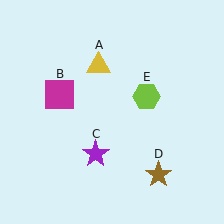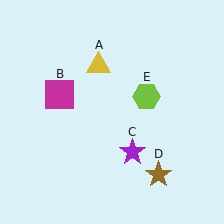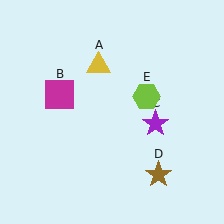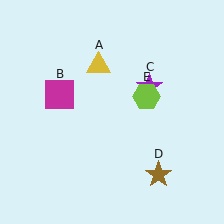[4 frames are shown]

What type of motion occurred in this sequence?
The purple star (object C) rotated counterclockwise around the center of the scene.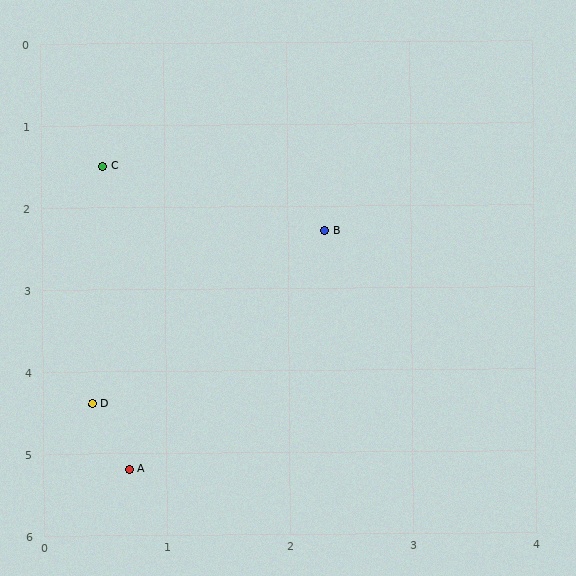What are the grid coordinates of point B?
Point B is at approximately (2.3, 2.3).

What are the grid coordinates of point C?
Point C is at approximately (0.5, 1.5).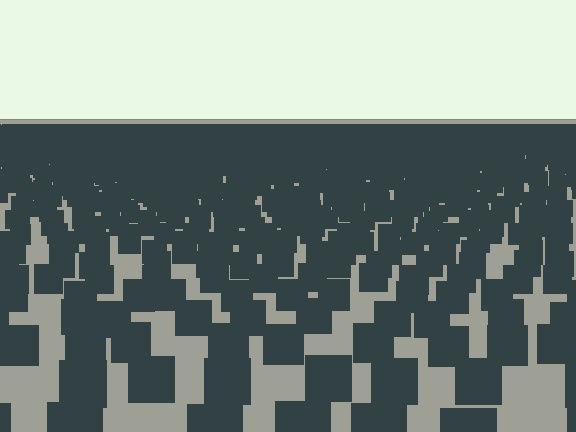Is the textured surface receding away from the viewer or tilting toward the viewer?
The surface is receding away from the viewer. Texture elements get smaller and denser toward the top.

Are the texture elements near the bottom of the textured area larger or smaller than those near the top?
Larger. Near the bottom, elements are closer to the viewer and appear at a bigger on-screen size.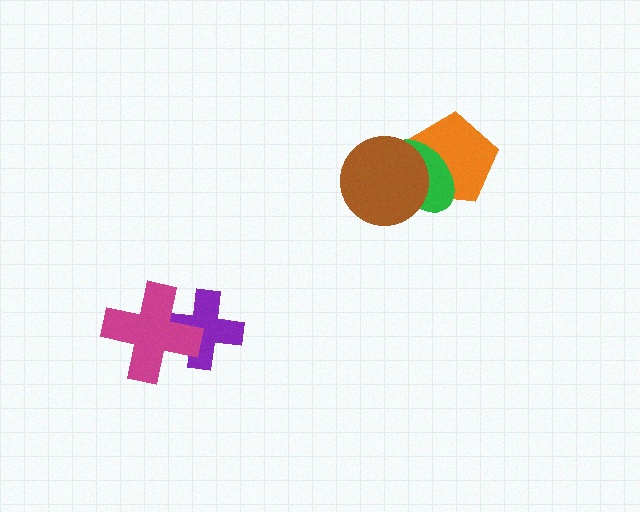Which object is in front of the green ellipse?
The brown circle is in front of the green ellipse.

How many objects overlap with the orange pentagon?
2 objects overlap with the orange pentagon.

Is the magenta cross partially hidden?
No, no other shape covers it.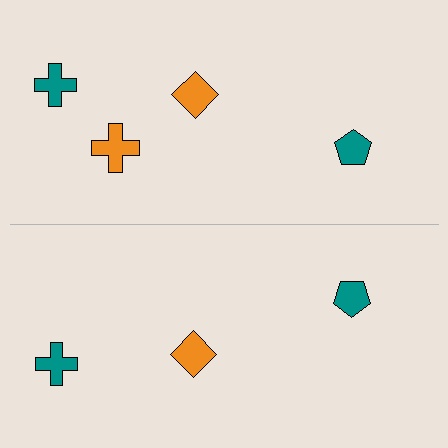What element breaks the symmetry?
A orange cross is missing from the bottom side.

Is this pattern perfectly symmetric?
No, the pattern is not perfectly symmetric. A orange cross is missing from the bottom side.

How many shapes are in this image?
There are 7 shapes in this image.